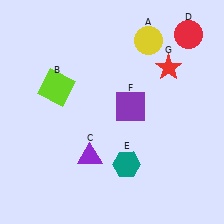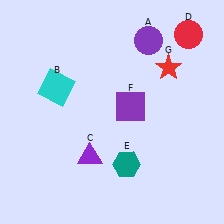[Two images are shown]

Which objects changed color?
A changed from yellow to purple. B changed from lime to cyan.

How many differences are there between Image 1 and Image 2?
There are 2 differences between the two images.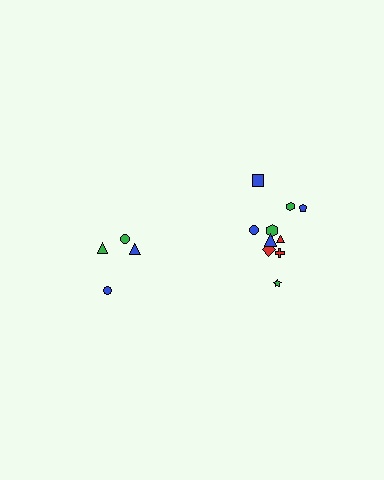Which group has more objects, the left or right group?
The right group.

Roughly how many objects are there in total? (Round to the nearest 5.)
Roughly 15 objects in total.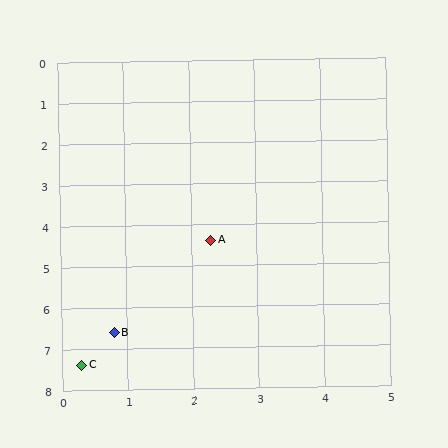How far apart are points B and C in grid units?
Points B and C are about 0.9 grid units apart.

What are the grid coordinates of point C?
Point C is at approximately (0.3, 7.4).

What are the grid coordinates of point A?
Point A is at approximately (2.3, 4.4).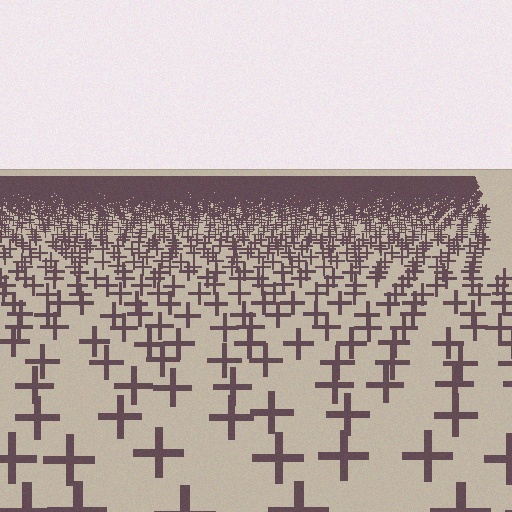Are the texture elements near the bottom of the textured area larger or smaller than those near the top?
Larger. Near the bottom, elements are closer to the viewer and appear at a bigger on-screen size.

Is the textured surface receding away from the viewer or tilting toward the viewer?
The surface is receding away from the viewer. Texture elements get smaller and denser toward the top.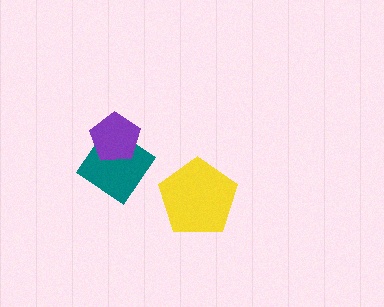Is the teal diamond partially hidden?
Yes, it is partially covered by another shape.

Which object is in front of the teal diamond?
The purple pentagon is in front of the teal diamond.